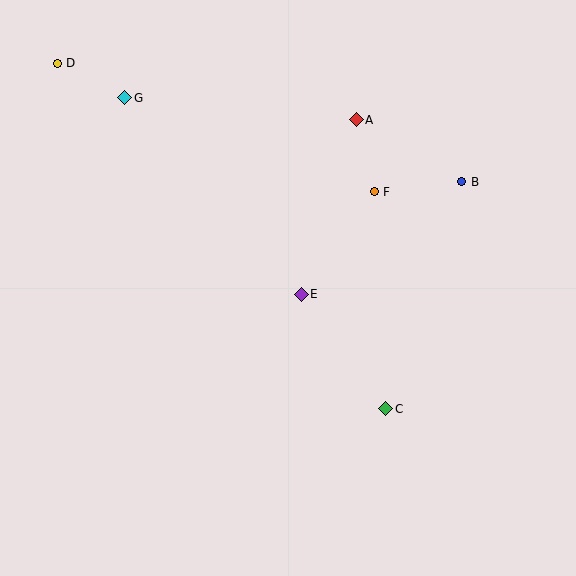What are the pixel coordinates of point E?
Point E is at (301, 294).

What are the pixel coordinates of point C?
Point C is at (386, 409).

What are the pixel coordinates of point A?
Point A is at (356, 120).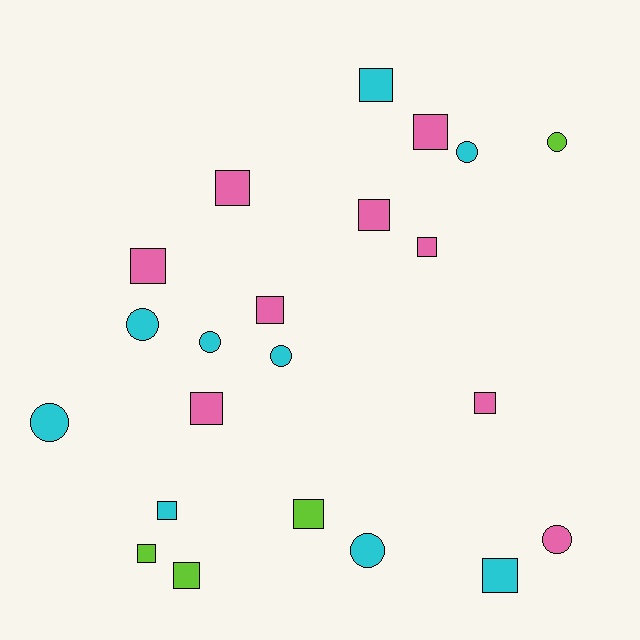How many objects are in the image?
There are 22 objects.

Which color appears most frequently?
Pink, with 9 objects.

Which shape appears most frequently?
Square, with 14 objects.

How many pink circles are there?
There is 1 pink circle.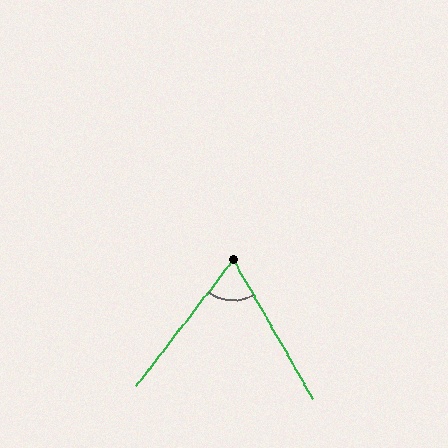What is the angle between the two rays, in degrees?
Approximately 67 degrees.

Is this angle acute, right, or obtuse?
It is acute.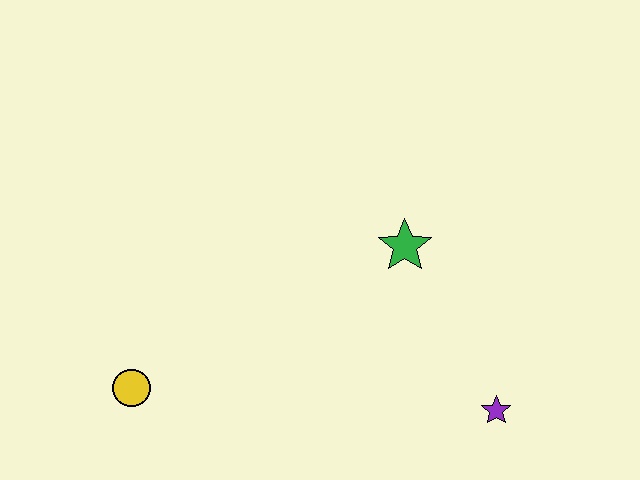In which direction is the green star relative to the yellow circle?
The green star is to the right of the yellow circle.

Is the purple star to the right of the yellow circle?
Yes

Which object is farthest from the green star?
The yellow circle is farthest from the green star.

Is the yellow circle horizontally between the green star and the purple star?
No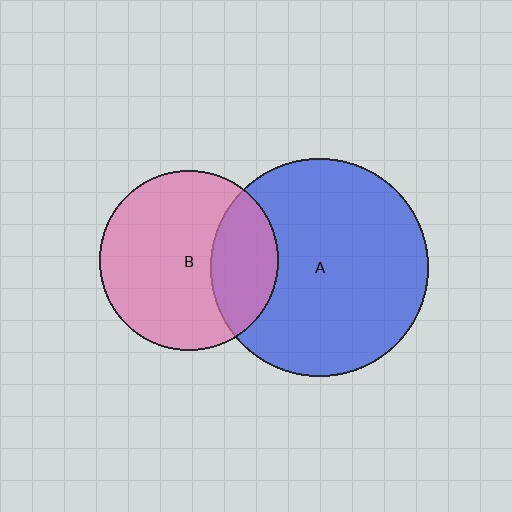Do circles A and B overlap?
Yes.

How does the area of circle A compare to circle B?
Approximately 1.5 times.